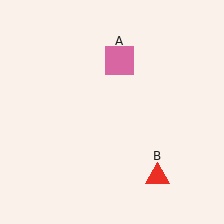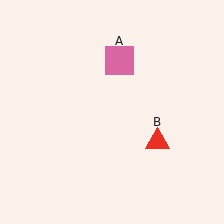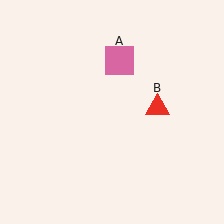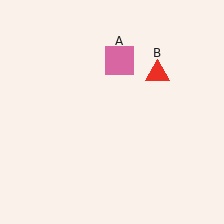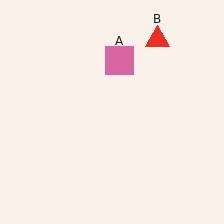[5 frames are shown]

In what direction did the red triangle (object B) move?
The red triangle (object B) moved up.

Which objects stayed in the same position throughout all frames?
Pink square (object A) remained stationary.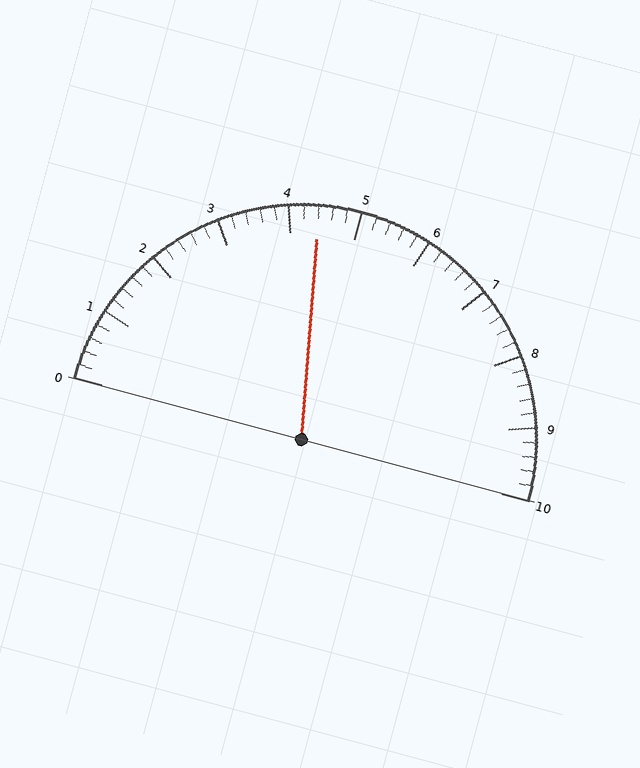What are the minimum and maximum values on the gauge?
The gauge ranges from 0 to 10.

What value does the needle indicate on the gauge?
The needle indicates approximately 4.4.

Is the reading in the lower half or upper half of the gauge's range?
The reading is in the lower half of the range (0 to 10).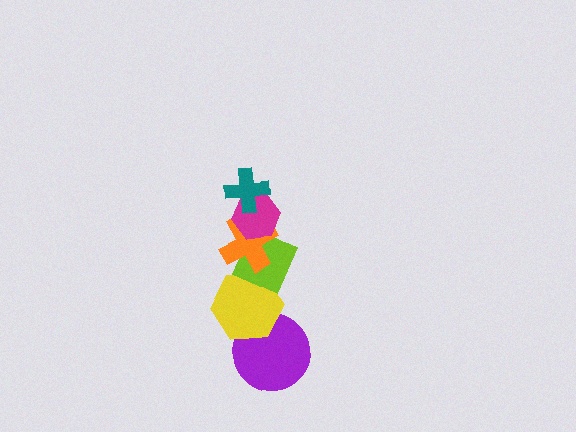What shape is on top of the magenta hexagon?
The teal cross is on top of the magenta hexagon.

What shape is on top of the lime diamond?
The orange cross is on top of the lime diamond.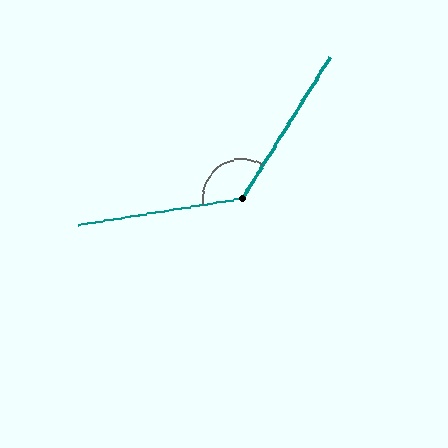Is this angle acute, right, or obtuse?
It is obtuse.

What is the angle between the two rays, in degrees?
Approximately 131 degrees.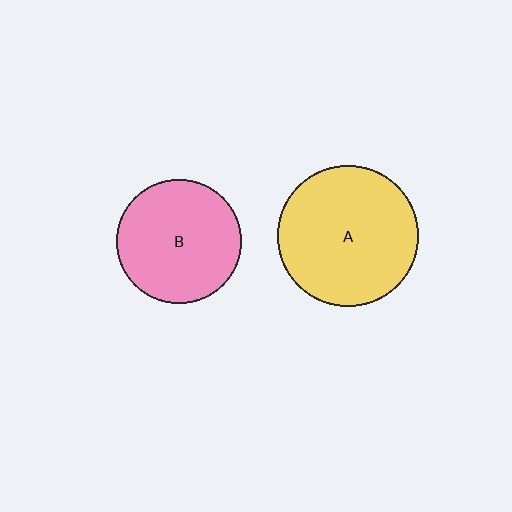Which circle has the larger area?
Circle A (yellow).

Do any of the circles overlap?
No, none of the circles overlap.